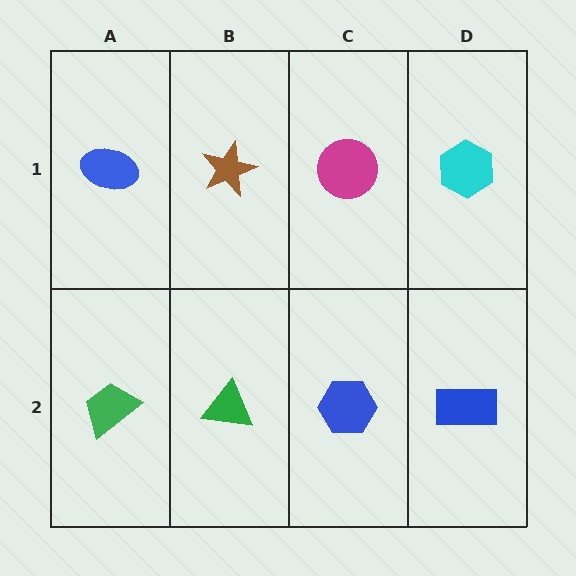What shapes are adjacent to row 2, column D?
A cyan hexagon (row 1, column D), a blue hexagon (row 2, column C).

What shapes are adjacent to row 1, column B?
A green triangle (row 2, column B), a blue ellipse (row 1, column A), a magenta circle (row 1, column C).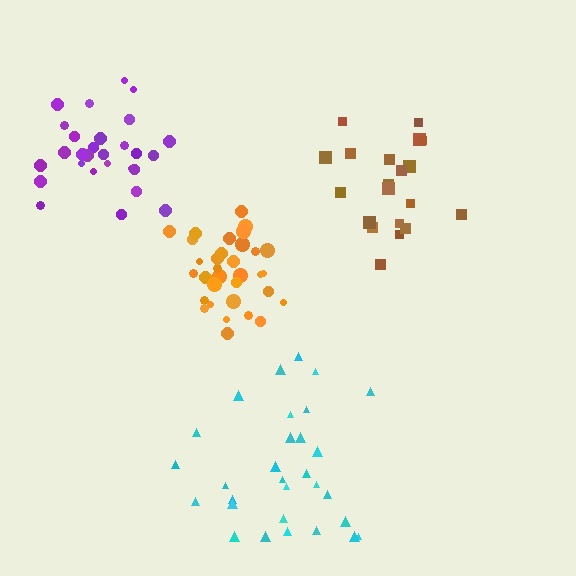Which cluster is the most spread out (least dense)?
Cyan.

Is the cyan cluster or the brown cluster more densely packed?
Brown.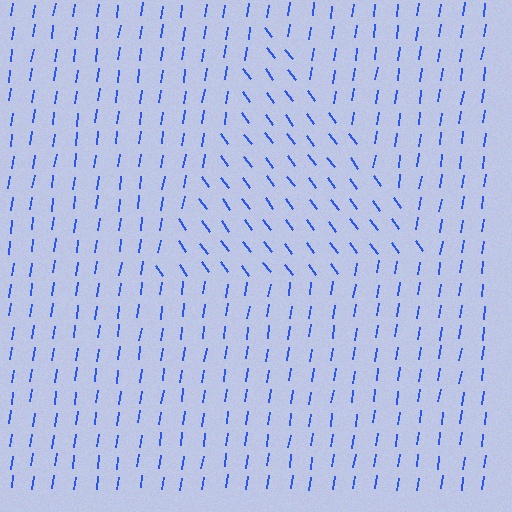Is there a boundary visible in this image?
Yes, there is a texture boundary formed by a change in line orientation.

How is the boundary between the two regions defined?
The boundary is defined purely by a change in line orientation (approximately 45 degrees difference). All lines are the same color and thickness.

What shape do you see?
I see a triangle.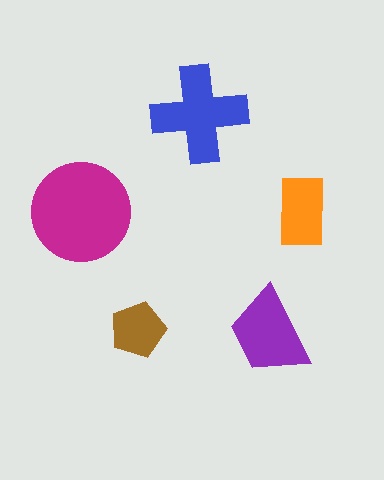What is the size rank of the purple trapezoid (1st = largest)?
3rd.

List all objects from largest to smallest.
The magenta circle, the blue cross, the purple trapezoid, the orange rectangle, the brown pentagon.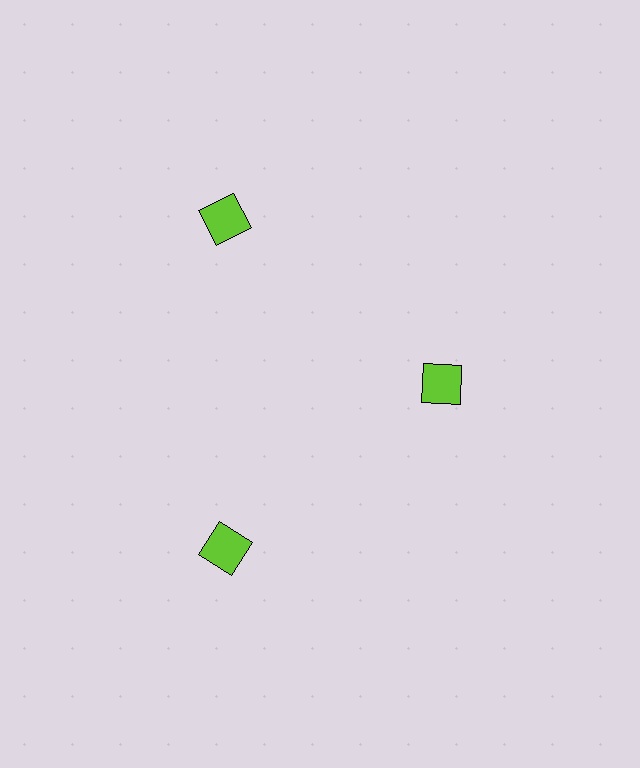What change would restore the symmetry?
The symmetry would be restored by moving it outward, back onto the ring so that all 3 squares sit at equal angles and equal distance from the center.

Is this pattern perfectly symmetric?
No. The 3 lime squares are arranged in a ring, but one element near the 3 o'clock position is pulled inward toward the center, breaking the 3-fold rotational symmetry.